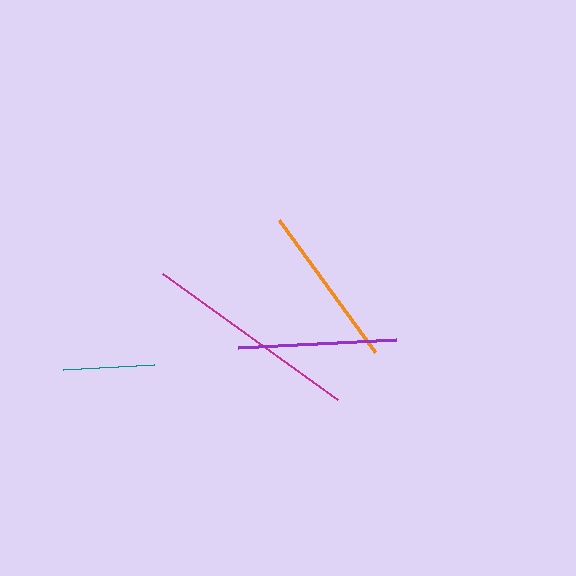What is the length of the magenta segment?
The magenta segment is approximately 216 pixels long.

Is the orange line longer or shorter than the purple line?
The orange line is longer than the purple line.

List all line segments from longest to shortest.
From longest to shortest: magenta, orange, purple, teal.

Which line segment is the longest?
The magenta line is the longest at approximately 216 pixels.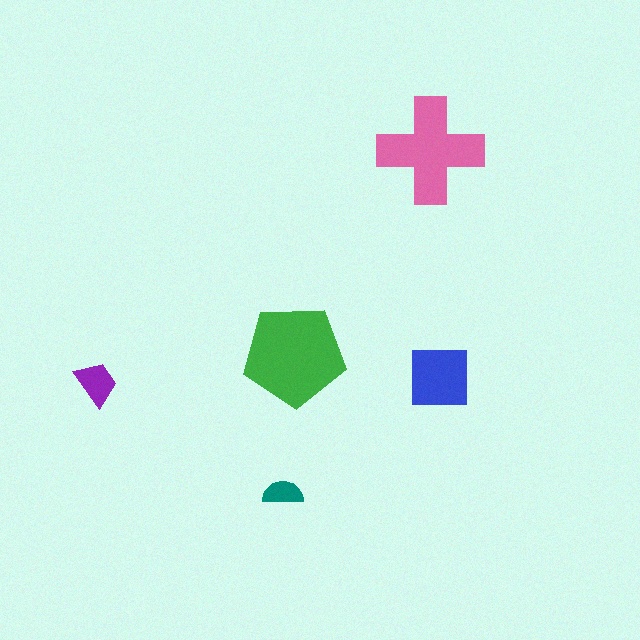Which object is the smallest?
The teal semicircle.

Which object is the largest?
The green pentagon.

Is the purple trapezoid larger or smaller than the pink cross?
Smaller.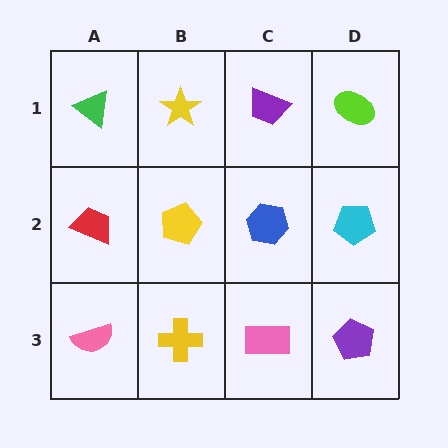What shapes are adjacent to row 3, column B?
A yellow pentagon (row 2, column B), a pink semicircle (row 3, column A), a pink rectangle (row 3, column C).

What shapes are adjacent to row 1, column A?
A red trapezoid (row 2, column A), a yellow star (row 1, column B).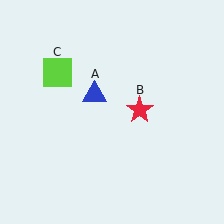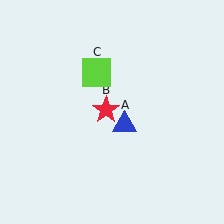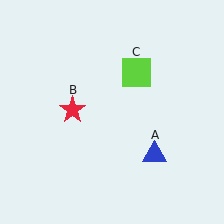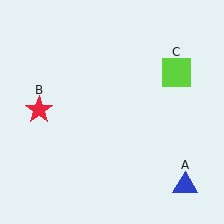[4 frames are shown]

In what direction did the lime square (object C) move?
The lime square (object C) moved right.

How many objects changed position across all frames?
3 objects changed position: blue triangle (object A), red star (object B), lime square (object C).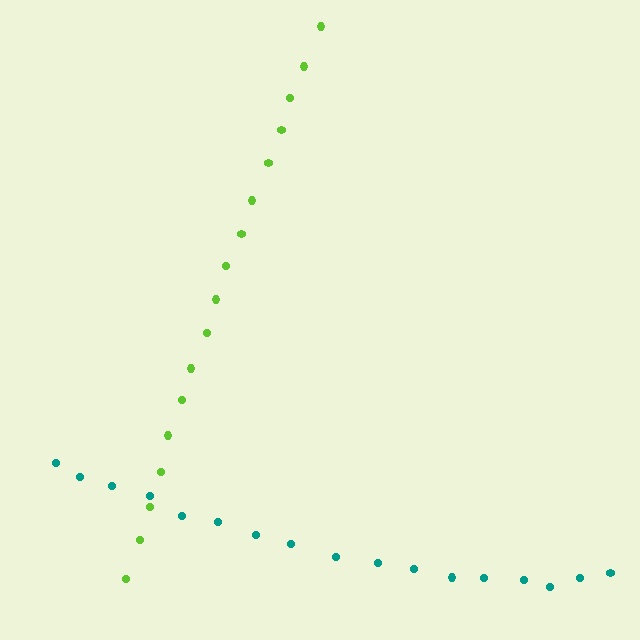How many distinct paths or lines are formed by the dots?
There are 2 distinct paths.